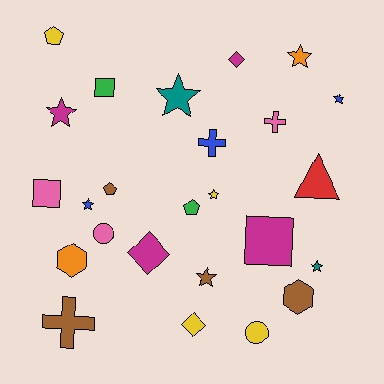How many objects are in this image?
There are 25 objects.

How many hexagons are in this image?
There are 2 hexagons.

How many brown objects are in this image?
There are 4 brown objects.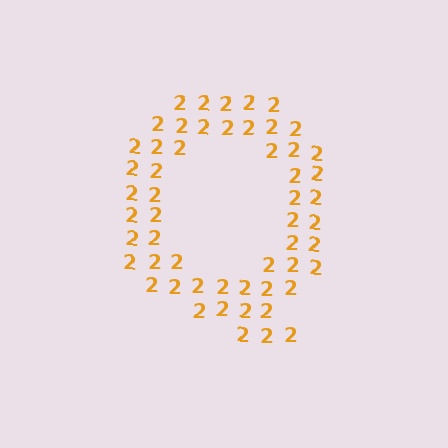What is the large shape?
The large shape is the letter Q.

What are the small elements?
The small elements are digit 2's.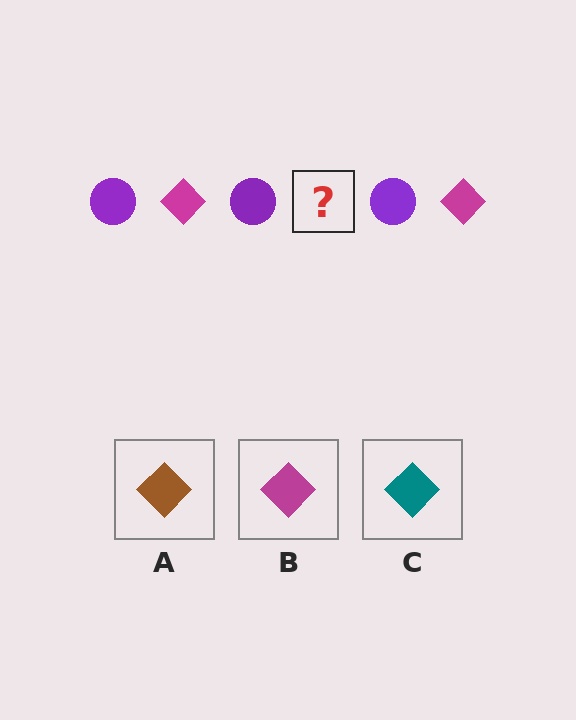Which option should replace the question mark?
Option B.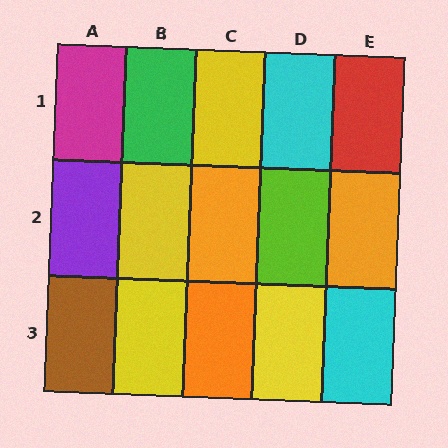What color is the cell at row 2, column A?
Purple.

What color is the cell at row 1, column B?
Green.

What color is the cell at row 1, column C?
Yellow.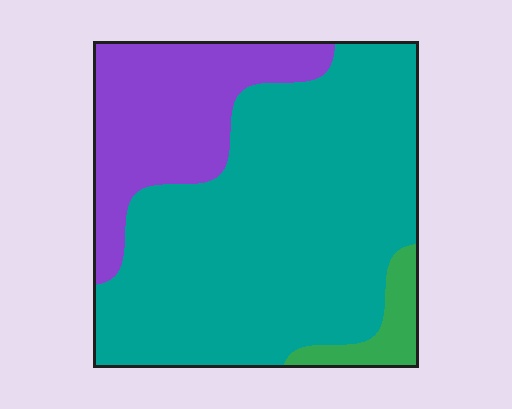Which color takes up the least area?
Green, at roughly 5%.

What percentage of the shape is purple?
Purple covers 25% of the shape.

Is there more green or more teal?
Teal.